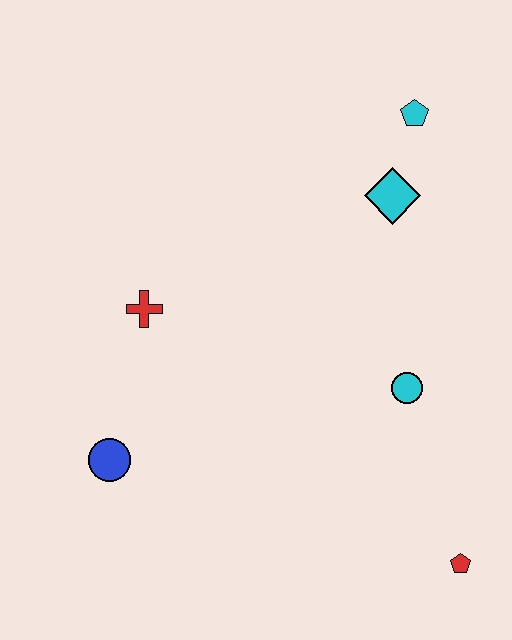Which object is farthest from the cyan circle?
The blue circle is farthest from the cyan circle.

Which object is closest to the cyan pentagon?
The cyan diamond is closest to the cyan pentagon.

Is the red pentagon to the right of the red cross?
Yes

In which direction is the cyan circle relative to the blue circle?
The cyan circle is to the right of the blue circle.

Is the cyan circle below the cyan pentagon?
Yes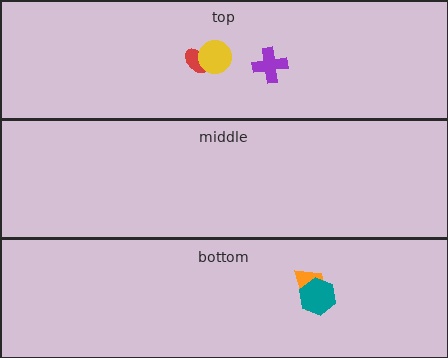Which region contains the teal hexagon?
The bottom region.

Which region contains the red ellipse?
The top region.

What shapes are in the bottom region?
The orange trapezoid, the teal hexagon.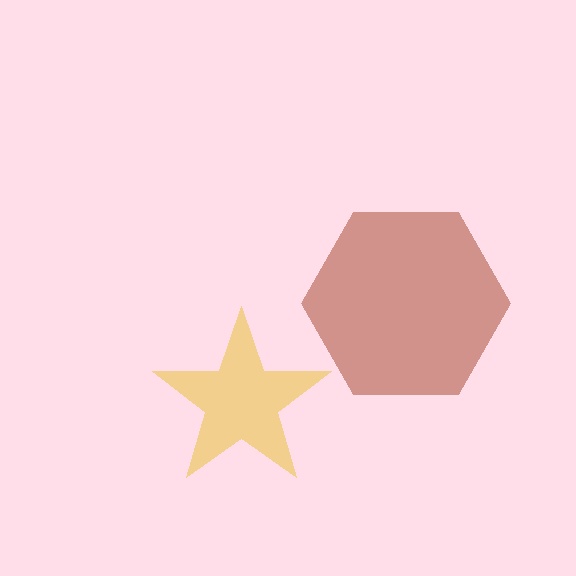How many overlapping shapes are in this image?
There are 2 overlapping shapes in the image.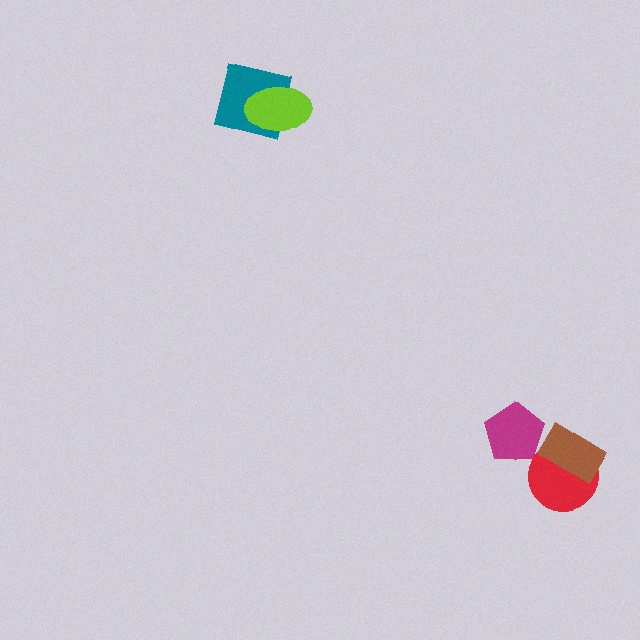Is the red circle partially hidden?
Yes, it is partially covered by another shape.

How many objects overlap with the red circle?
1 object overlaps with the red circle.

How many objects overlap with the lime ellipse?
1 object overlaps with the lime ellipse.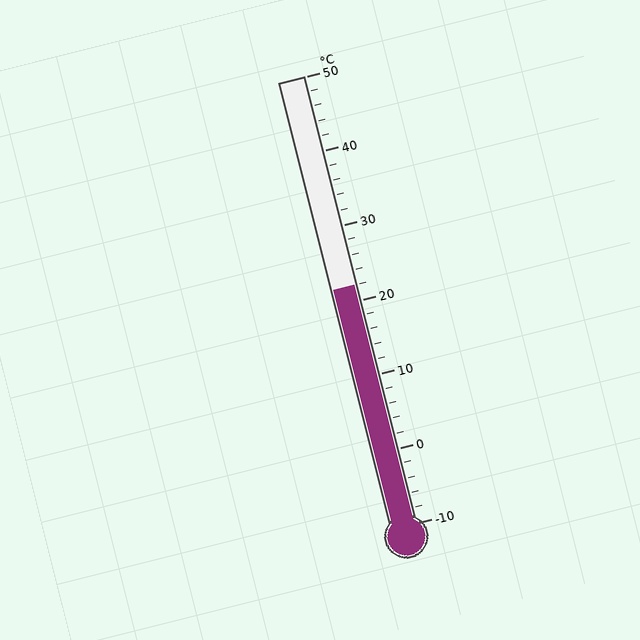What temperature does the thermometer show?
The thermometer shows approximately 22°C.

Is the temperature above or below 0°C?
The temperature is above 0°C.